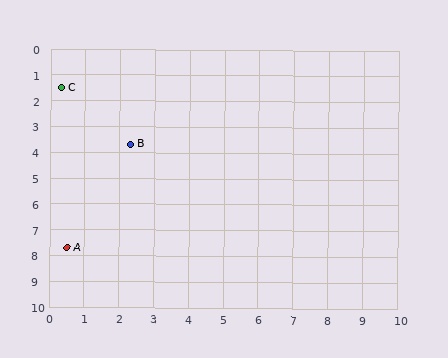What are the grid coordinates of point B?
Point B is at approximately (2.3, 3.7).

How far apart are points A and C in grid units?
Points A and C are about 6.2 grid units apart.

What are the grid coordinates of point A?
Point A is at approximately (0.5, 7.7).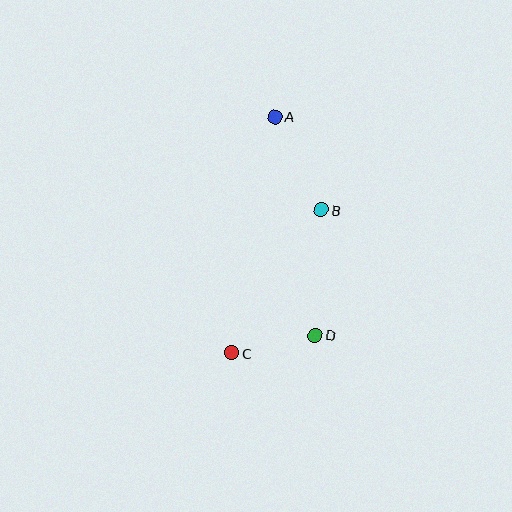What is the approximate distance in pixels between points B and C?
The distance between B and C is approximately 169 pixels.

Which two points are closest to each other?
Points C and D are closest to each other.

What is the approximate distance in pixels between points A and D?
The distance between A and D is approximately 222 pixels.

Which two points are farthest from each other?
Points A and C are farthest from each other.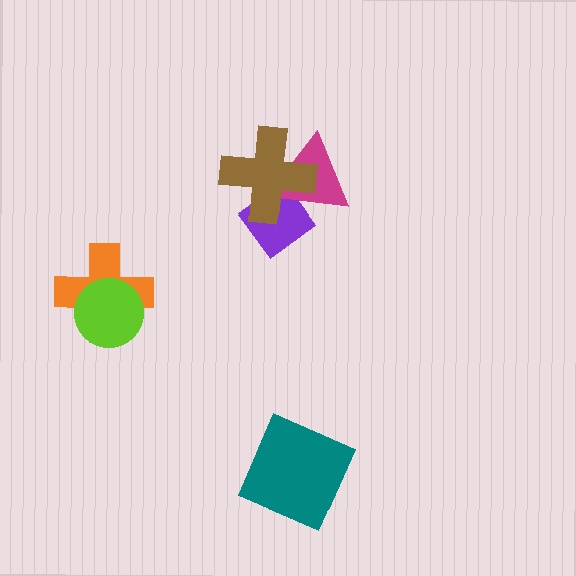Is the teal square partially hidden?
No, no other shape covers it.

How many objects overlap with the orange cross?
1 object overlaps with the orange cross.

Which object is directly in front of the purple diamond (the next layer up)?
The magenta triangle is directly in front of the purple diamond.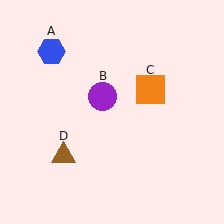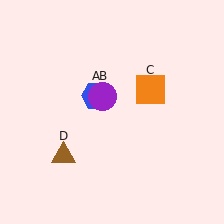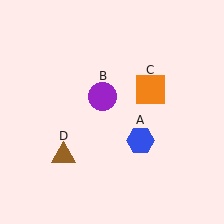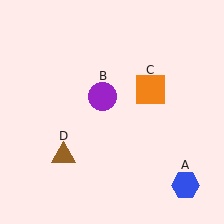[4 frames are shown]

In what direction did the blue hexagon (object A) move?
The blue hexagon (object A) moved down and to the right.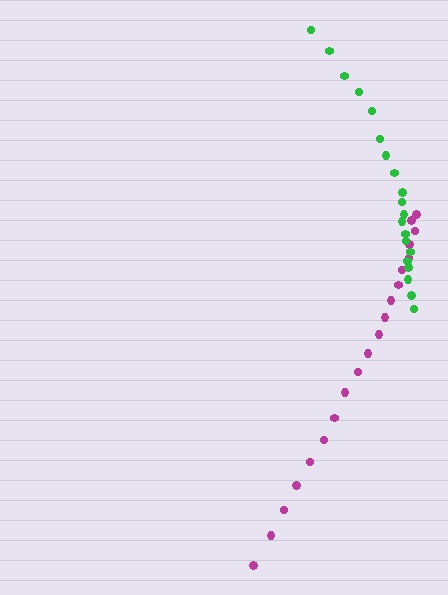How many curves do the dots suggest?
There are 2 distinct paths.